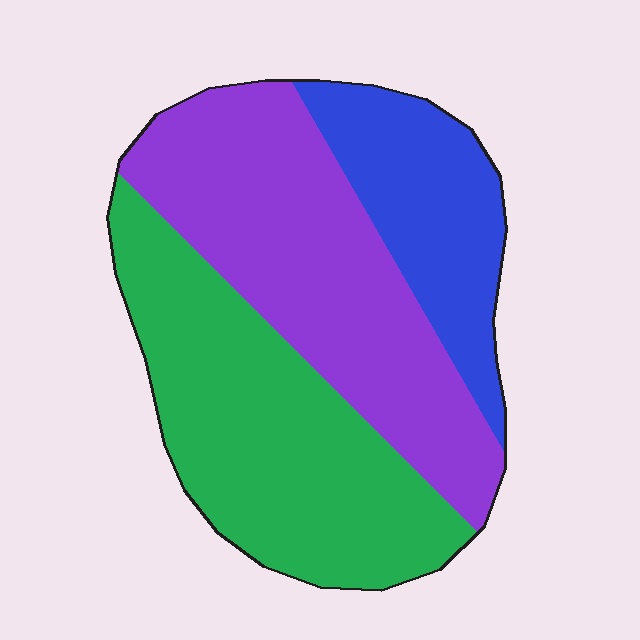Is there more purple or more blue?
Purple.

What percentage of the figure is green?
Green takes up about two fifths (2/5) of the figure.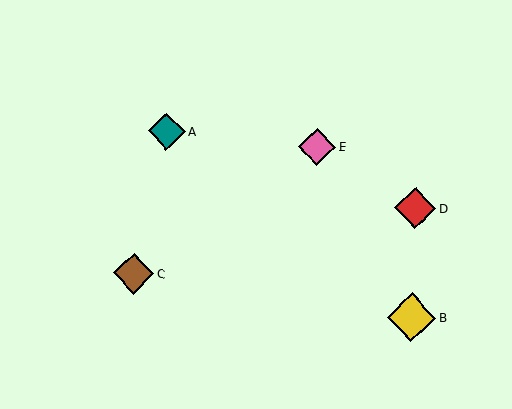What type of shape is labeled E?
Shape E is a pink diamond.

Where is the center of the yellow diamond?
The center of the yellow diamond is at (411, 317).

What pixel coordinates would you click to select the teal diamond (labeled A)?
Click at (167, 131) to select the teal diamond A.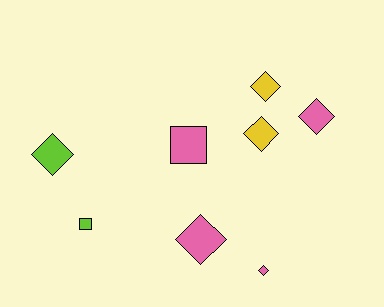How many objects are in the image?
There are 8 objects.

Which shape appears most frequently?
Diamond, with 6 objects.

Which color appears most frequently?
Pink, with 4 objects.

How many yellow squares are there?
There are no yellow squares.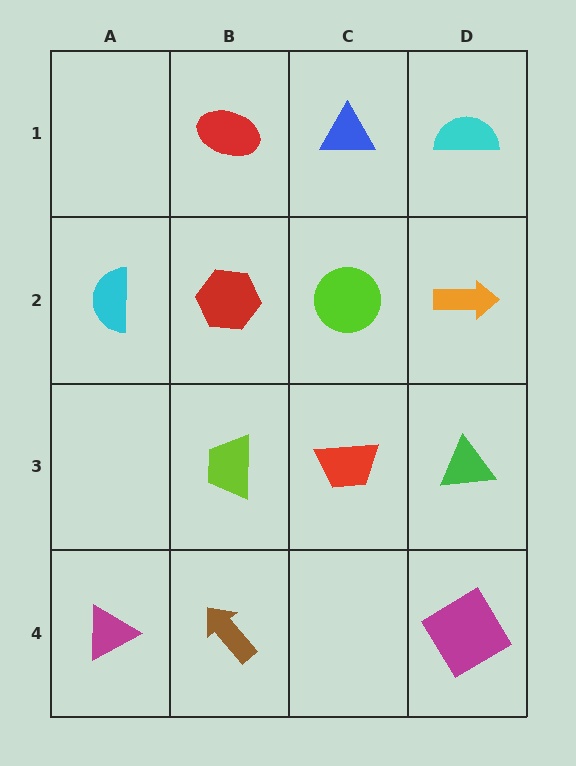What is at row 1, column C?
A blue triangle.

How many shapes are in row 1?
3 shapes.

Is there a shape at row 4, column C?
No, that cell is empty.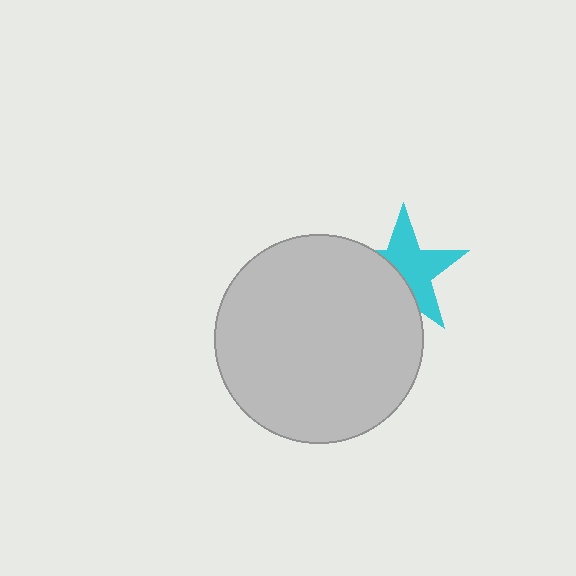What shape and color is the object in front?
The object in front is a light gray circle.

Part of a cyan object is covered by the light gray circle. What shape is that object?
It is a star.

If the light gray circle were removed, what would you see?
You would see the complete cyan star.